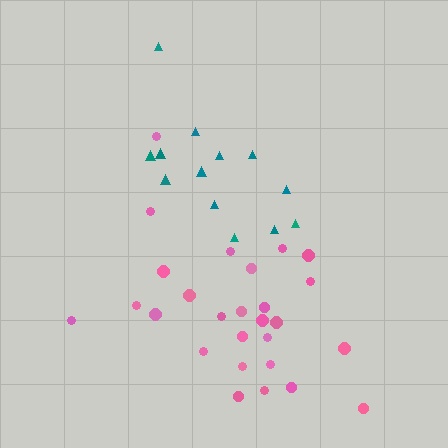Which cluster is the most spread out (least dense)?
Teal.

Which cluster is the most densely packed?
Pink.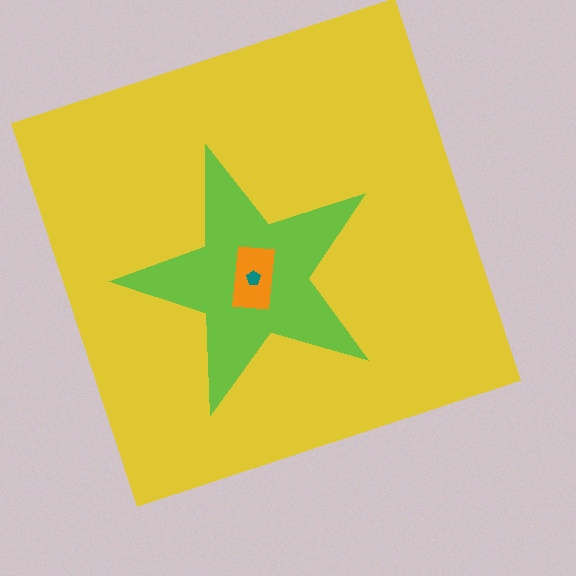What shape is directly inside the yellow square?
The lime star.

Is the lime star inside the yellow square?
Yes.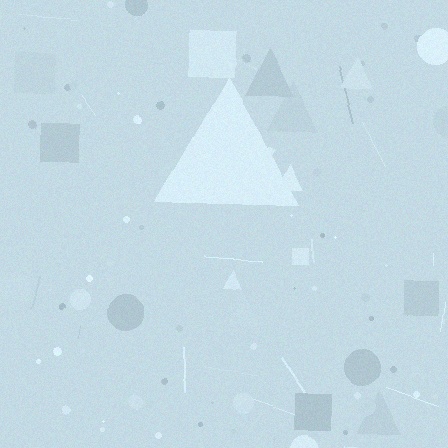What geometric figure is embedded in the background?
A triangle is embedded in the background.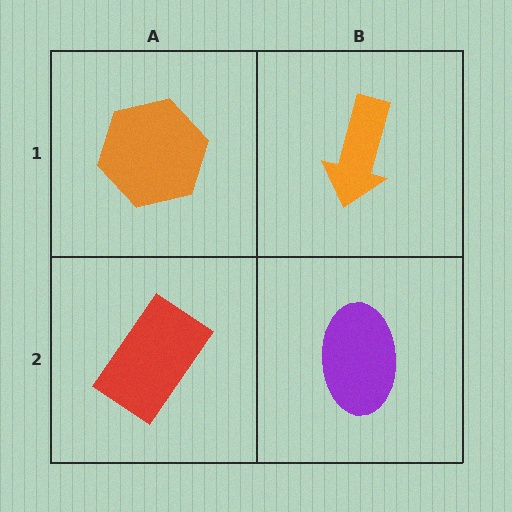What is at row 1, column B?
An orange arrow.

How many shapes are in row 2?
2 shapes.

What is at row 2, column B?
A purple ellipse.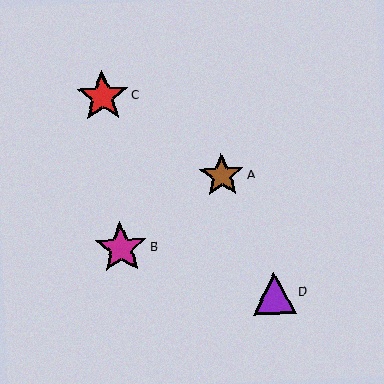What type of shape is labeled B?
Shape B is a magenta star.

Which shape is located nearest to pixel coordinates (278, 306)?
The purple triangle (labeled D) at (274, 293) is nearest to that location.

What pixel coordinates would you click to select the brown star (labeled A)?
Click at (222, 176) to select the brown star A.